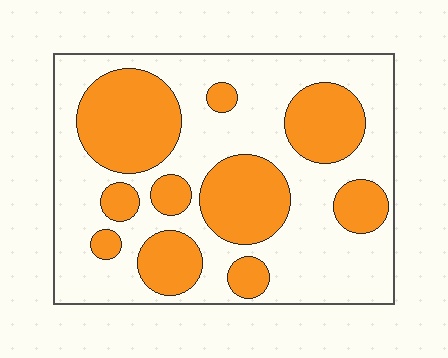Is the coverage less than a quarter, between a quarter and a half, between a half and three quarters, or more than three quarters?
Between a quarter and a half.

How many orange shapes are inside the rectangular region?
10.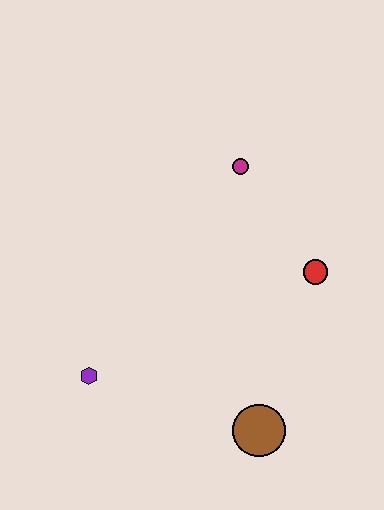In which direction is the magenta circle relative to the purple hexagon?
The magenta circle is above the purple hexagon.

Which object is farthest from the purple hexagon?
The magenta circle is farthest from the purple hexagon.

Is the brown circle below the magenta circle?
Yes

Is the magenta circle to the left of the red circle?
Yes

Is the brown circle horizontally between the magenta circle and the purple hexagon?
No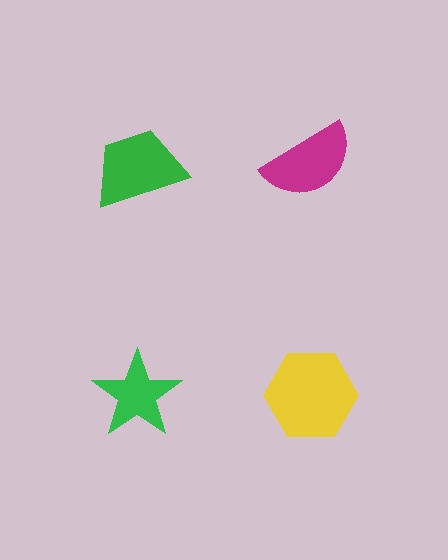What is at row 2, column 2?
A yellow hexagon.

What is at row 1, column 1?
A green trapezoid.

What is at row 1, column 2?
A magenta semicircle.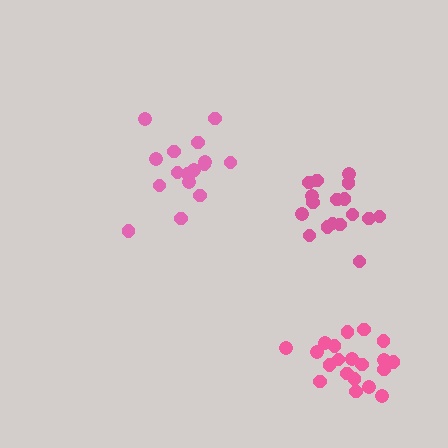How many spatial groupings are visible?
There are 3 spatial groupings.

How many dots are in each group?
Group 1: 17 dots, Group 2: 17 dots, Group 3: 20 dots (54 total).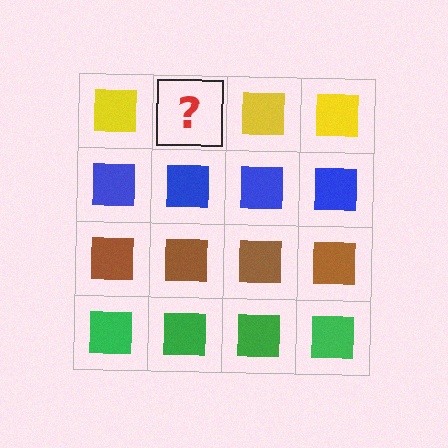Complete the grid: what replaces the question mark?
The question mark should be replaced with a yellow square.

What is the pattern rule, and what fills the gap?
The rule is that each row has a consistent color. The gap should be filled with a yellow square.